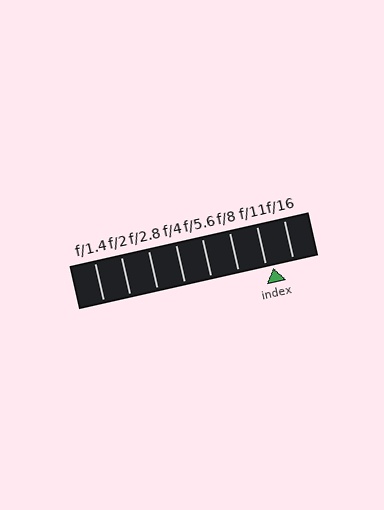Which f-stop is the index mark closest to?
The index mark is closest to f/11.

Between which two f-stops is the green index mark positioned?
The index mark is between f/11 and f/16.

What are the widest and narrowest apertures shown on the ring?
The widest aperture shown is f/1.4 and the narrowest is f/16.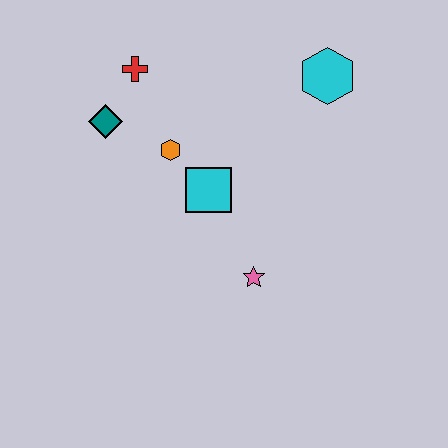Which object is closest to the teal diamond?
The red cross is closest to the teal diamond.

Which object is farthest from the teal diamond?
The cyan hexagon is farthest from the teal diamond.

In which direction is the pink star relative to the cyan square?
The pink star is below the cyan square.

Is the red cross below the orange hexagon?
No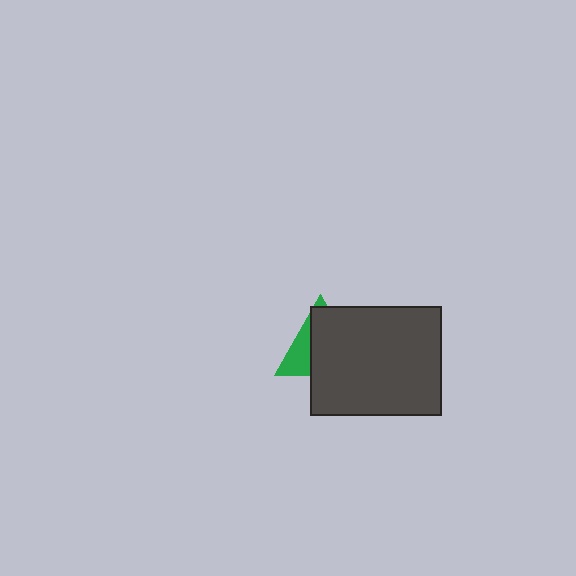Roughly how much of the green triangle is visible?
A small part of it is visible (roughly 31%).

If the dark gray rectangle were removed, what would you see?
You would see the complete green triangle.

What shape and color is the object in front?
The object in front is a dark gray rectangle.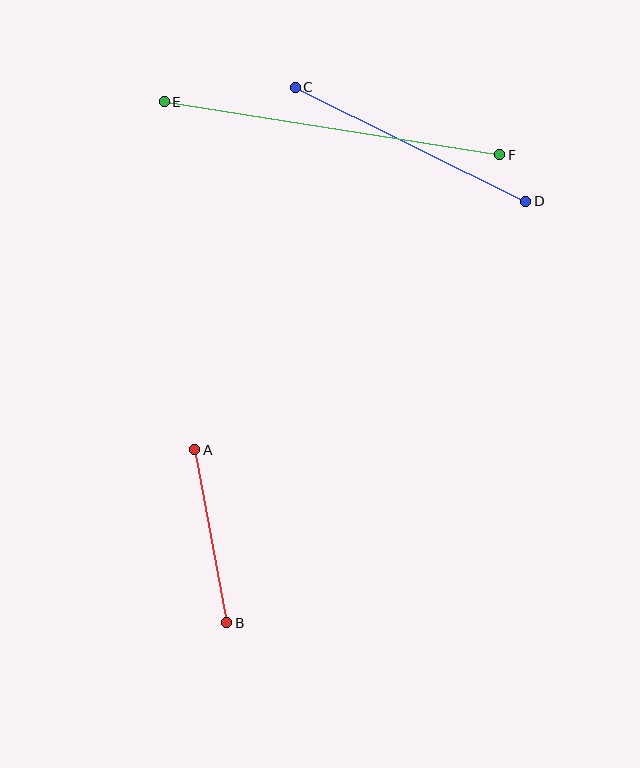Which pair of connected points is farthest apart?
Points E and F are farthest apart.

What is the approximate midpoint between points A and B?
The midpoint is at approximately (211, 536) pixels.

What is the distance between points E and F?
The distance is approximately 340 pixels.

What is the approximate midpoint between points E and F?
The midpoint is at approximately (332, 128) pixels.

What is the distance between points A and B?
The distance is approximately 176 pixels.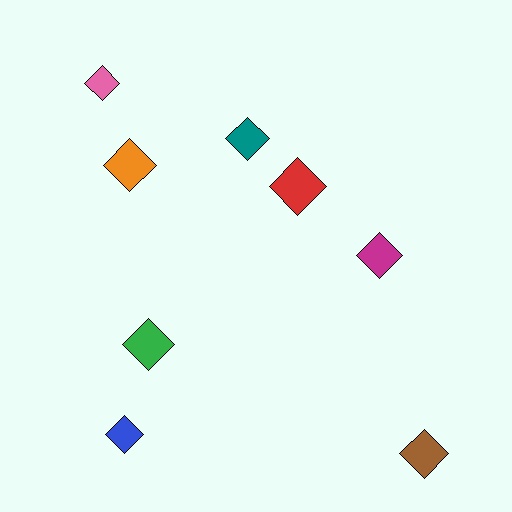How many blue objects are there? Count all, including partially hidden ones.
There is 1 blue object.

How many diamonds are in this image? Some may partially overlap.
There are 8 diamonds.